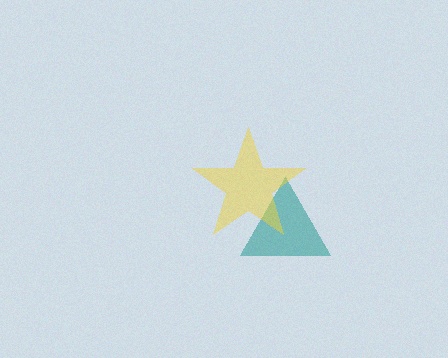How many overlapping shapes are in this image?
There are 2 overlapping shapes in the image.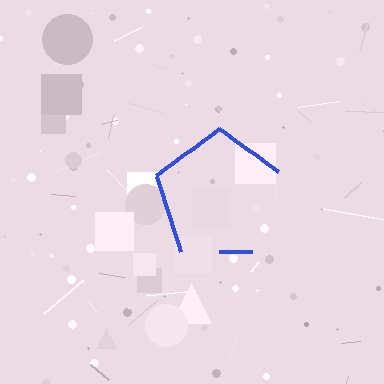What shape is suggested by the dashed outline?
The dashed outline suggests a pentagon.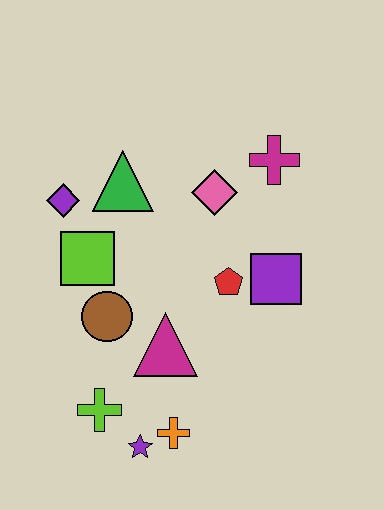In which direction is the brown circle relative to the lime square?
The brown circle is below the lime square.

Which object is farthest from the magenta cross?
The purple star is farthest from the magenta cross.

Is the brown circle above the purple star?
Yes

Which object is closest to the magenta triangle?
The brown circle is closest to the magenta triangle.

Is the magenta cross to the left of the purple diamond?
No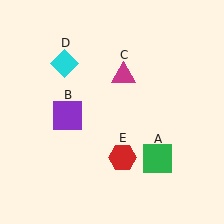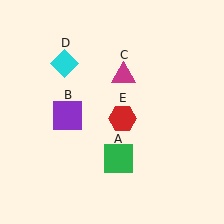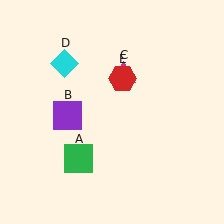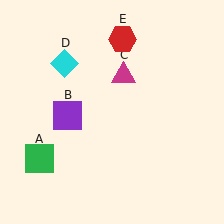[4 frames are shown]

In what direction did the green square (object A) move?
The green square (object A) moved left.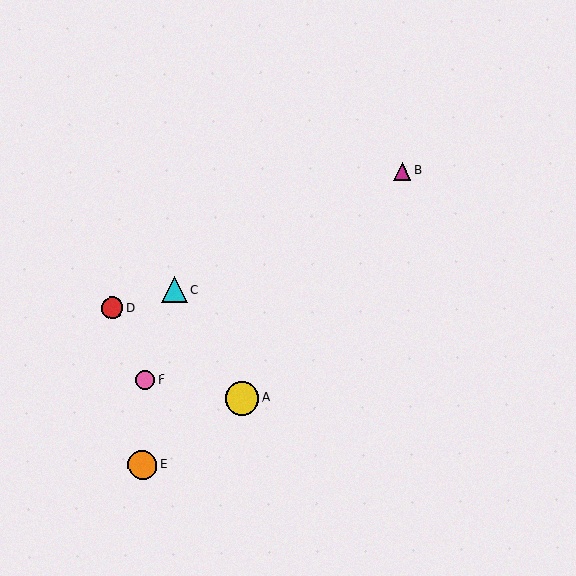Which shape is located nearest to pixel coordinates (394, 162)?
The magenta triangle (labeled B) at (402, 171) is nearest to that location.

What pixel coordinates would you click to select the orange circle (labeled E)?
Click at (143, 465) to select the orange circle E.